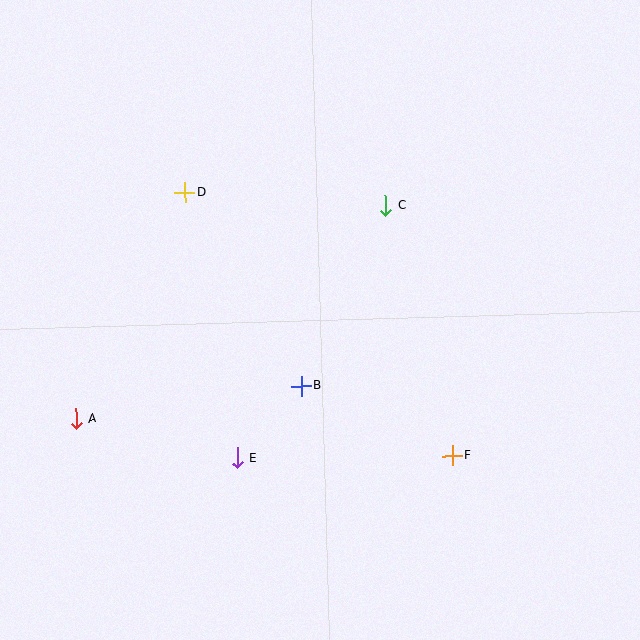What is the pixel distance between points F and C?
The distance between F and C is 259 pixels.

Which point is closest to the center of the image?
Point B at (301, 386) is closest to the center.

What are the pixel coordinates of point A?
Point A is at (76, 419).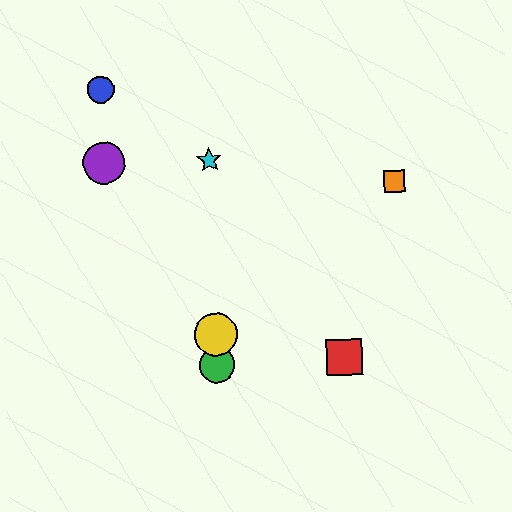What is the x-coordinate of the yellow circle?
The yellow circle is at x≈216.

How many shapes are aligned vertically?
3 shapes (the green circle, the yellow circle, the cyan star) are aligned vertically.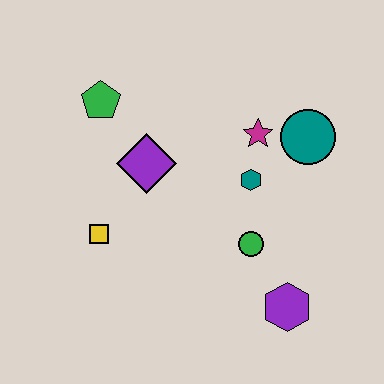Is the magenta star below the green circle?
No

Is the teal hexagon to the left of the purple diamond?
No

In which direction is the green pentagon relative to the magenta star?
The green pentagon is to the left of the magenta star.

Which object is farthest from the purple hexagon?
The green pentagon is farthest from the purple hexagon.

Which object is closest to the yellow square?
The purple diamond is closest to the yellow square.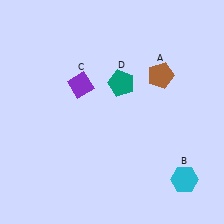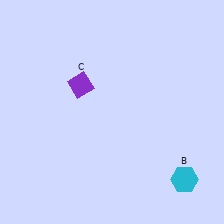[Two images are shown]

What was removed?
The teal pentagon (D), the brown pentagon (A) were removed in Image 2.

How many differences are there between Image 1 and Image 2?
There are 2 differences between the two images.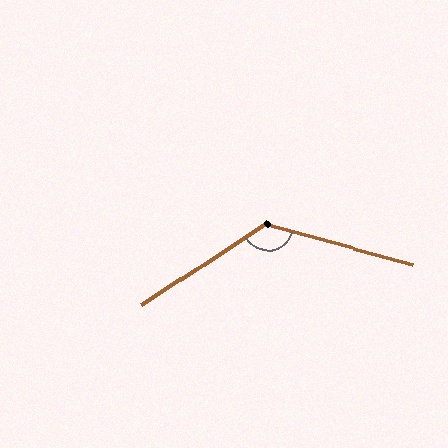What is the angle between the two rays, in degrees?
Approximately 131 degrees.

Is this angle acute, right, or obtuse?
It is obtuse.